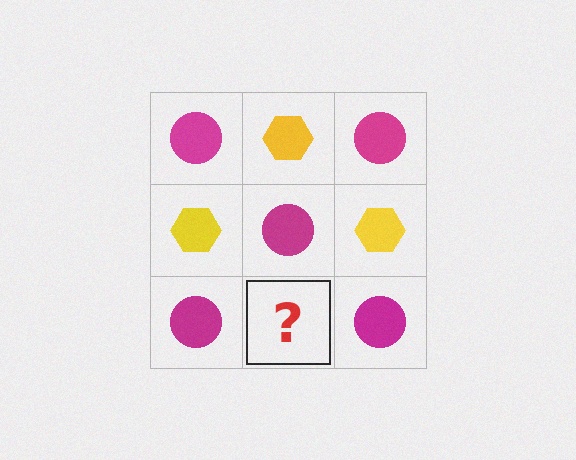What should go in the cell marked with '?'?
The missing cell should contain a yellow hexagon.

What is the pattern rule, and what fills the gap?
The rule is that it alternates magenta circle and yellow hexagon in a checkerboard pattern. The gap should be filled with a yellow hexagon.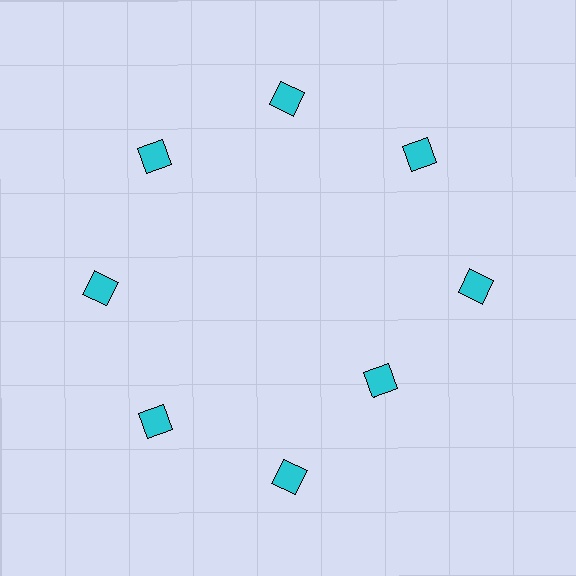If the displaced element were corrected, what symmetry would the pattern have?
It would have 8-fold rotational symmetry — the pattern would map onto itself every 45 degrees.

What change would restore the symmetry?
The symmetry would be restored by moving it outward, back onto the ring so that all 8 diamonds sit at equal angles and equal distance from the center.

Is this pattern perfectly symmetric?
No. The 8 cyan diamonds are arranged in a ring, but one element near the 4 o'clock position is pulled inward toward the center, breaking the 8-fold rotational symmetry.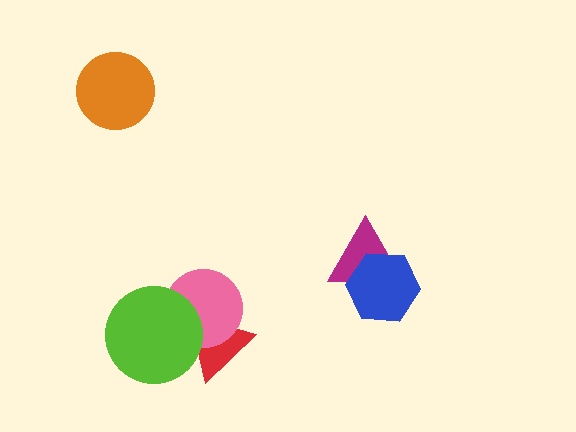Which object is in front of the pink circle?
The lime circle is in front of the pink circle.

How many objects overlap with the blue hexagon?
1 object overlaps with the blue hexagon.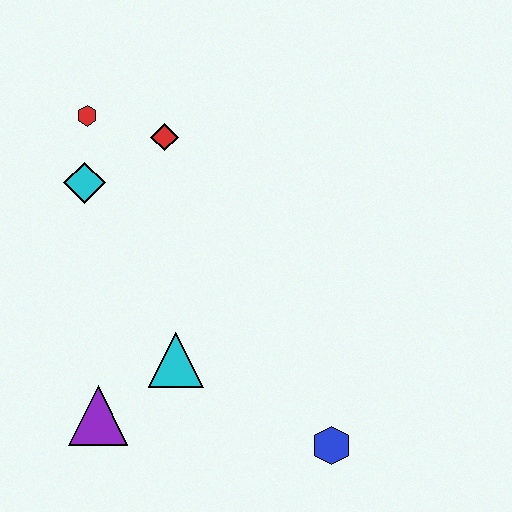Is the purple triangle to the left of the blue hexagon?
Yes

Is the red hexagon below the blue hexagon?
No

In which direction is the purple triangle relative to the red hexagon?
The purple triangle is below the red hexagon.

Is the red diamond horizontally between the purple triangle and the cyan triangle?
Yes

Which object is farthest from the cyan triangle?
The red hexagon is farthest from the cyan triangle.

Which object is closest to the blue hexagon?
The cyan triangle is closest to the blue hexagon.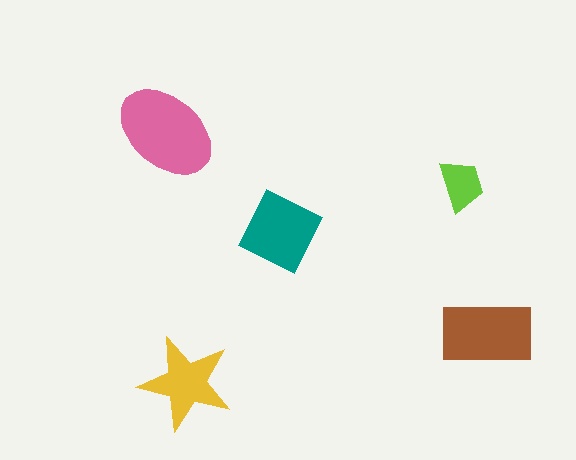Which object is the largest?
The pink ellipse.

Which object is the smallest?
The lime trapezoid.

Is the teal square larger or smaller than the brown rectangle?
Smaller.